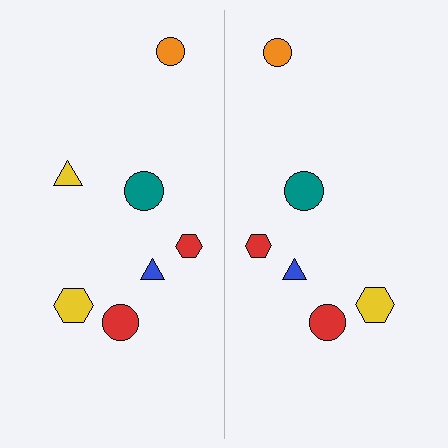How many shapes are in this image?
There are 13 shapes in this image.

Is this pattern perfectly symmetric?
No, the pattern is not perfectly symmetric. A yellow triangle is missing from the right side.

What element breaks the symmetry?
A yellow triangle is missing from the right side.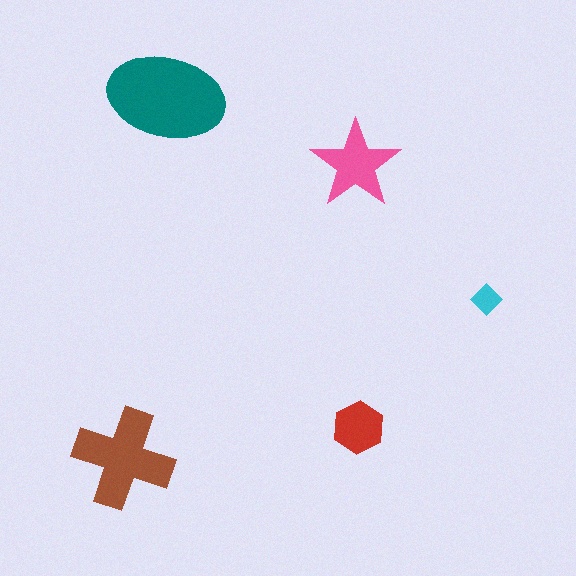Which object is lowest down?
The brown cross is bottommost.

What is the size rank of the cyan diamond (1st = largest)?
5th.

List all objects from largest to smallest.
The teal ellipse, the brown cross, the pink star, the red hexagon, the cyan diamond.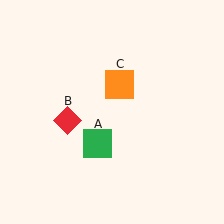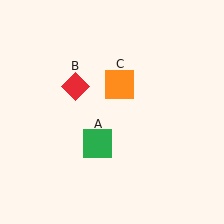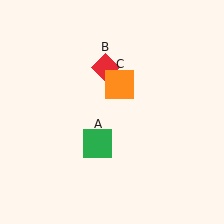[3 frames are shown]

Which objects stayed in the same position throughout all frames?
Green square (object A) and orange square (object C) remained stationary.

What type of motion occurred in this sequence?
The red diamond (object B) rotated clockwise around the center of the scene.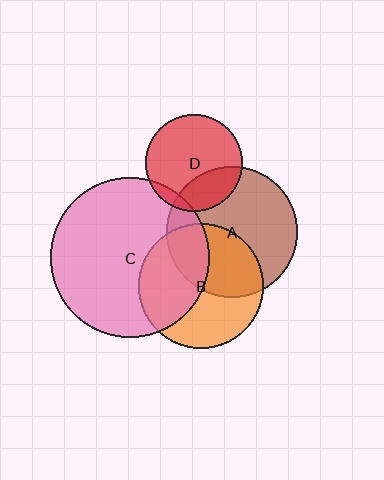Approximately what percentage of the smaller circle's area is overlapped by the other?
Approximately 20%.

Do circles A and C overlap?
Yes.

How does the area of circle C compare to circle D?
Approximately 2.7 times.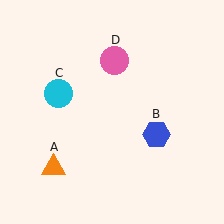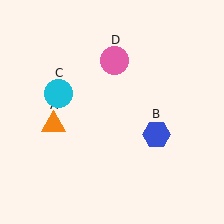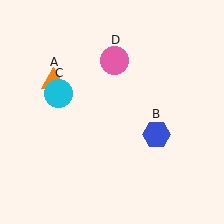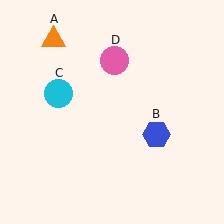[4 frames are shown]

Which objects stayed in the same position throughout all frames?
Blue hexagon (object B) and cyan circle (object C) and pink circle (object D) remained stationary.